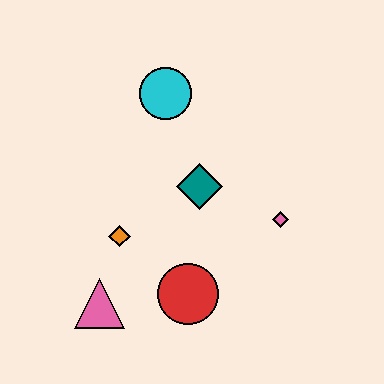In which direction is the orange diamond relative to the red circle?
The orange diamond is to the left of the red circle.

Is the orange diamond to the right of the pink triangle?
Yes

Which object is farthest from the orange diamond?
The pink diamond is farthest from the orange diamond.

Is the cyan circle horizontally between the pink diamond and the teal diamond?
No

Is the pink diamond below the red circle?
No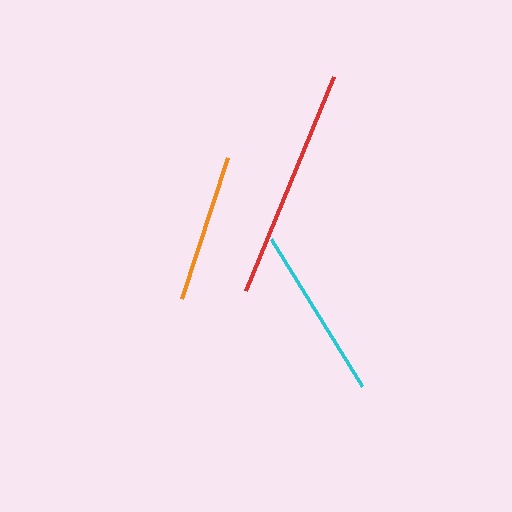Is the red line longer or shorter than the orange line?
The red line is longer than the orange line.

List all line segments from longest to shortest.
From longest to shortest: red, cyan, orange.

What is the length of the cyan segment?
The cyan segment is approximately 173 pixels long.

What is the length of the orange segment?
The orange segment is approximately 148 pixels long.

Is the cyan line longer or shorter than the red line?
The red line is longer than the cyan line.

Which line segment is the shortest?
The orange line is the shortest at approximately 148 pixels.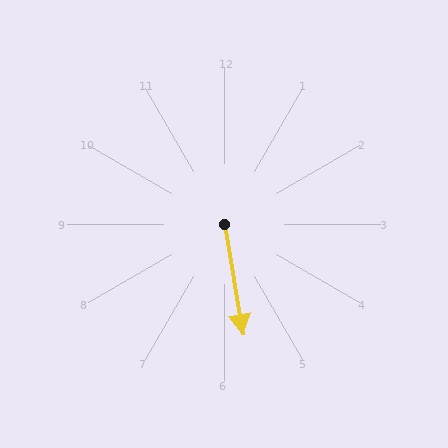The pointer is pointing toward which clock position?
Roughly 6 o'clock.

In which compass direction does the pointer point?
South.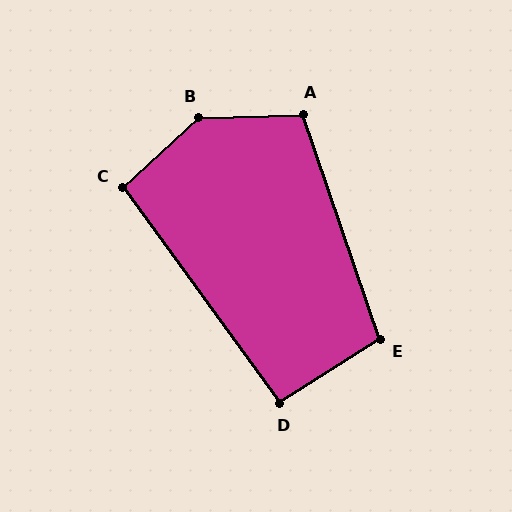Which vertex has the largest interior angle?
B, at approximately 139 degrees.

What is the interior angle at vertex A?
Approximately 107 degrees (obtuse).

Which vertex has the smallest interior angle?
D, at approximately 93 degrees.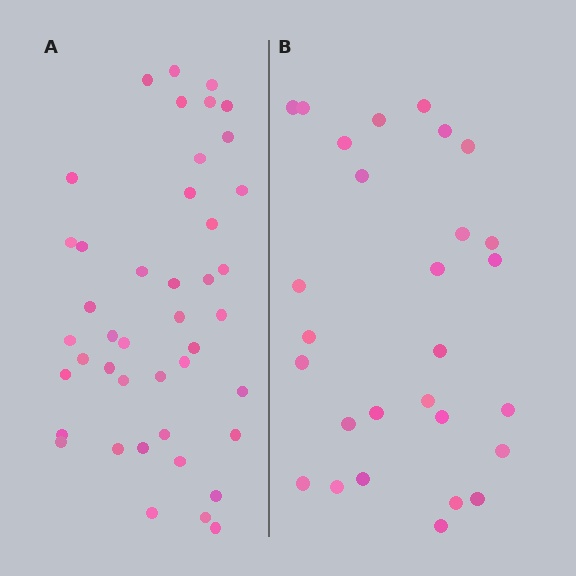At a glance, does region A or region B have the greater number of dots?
Region A (the left region) has more dots.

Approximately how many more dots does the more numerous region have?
Region A has approximately 15 more dots than region B.